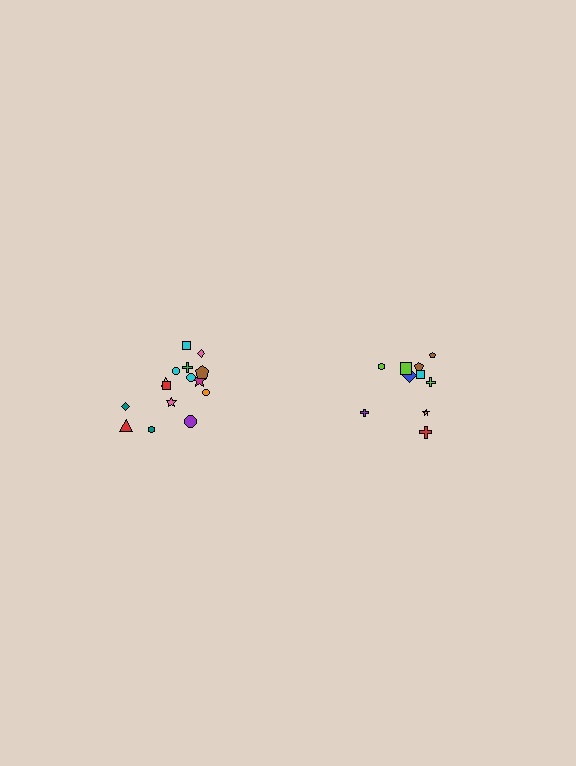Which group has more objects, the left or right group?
The left group.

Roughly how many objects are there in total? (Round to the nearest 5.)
Roughly 25 objects in total.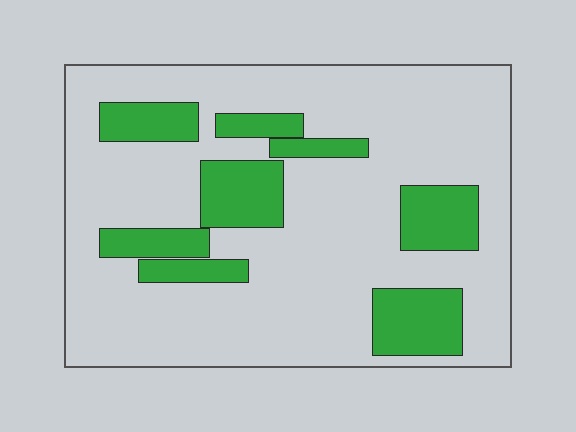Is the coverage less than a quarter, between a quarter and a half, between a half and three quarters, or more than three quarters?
Less than a quarter.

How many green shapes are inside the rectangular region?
8.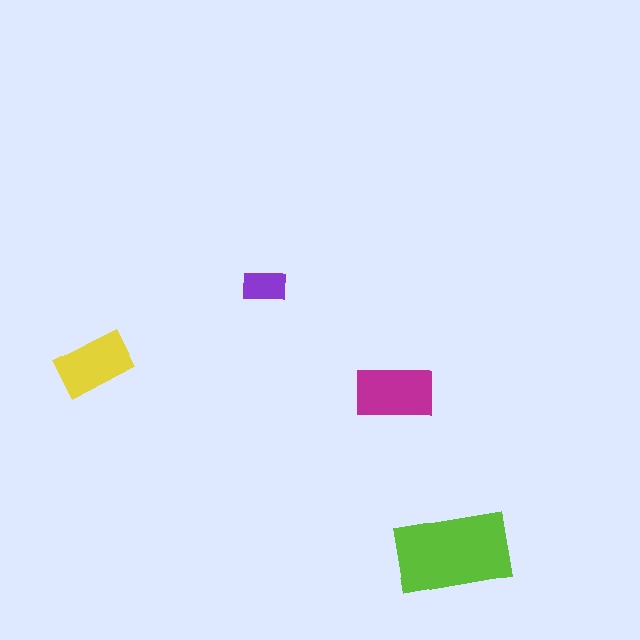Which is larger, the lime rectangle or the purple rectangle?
The lime one.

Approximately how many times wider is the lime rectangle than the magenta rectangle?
About 1.5 times wider.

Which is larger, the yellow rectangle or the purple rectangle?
The yellow one.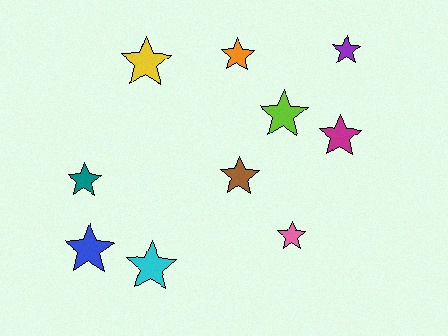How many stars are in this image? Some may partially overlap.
There are 10 stars.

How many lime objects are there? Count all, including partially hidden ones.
There is 1 lime object.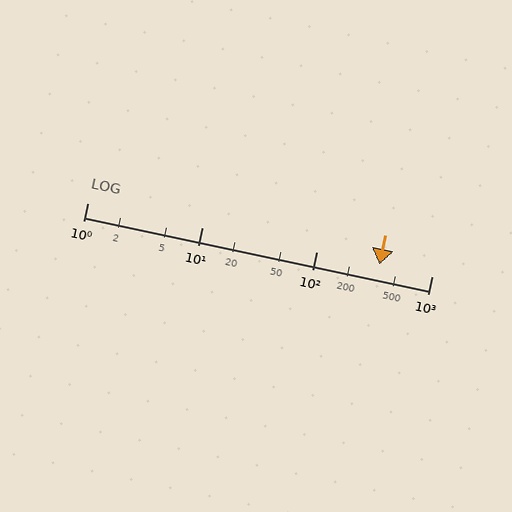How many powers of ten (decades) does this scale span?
The scale spans 3 decades, from 1 to 1000.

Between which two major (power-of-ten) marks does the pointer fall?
The pointer is between 100 and 1000.